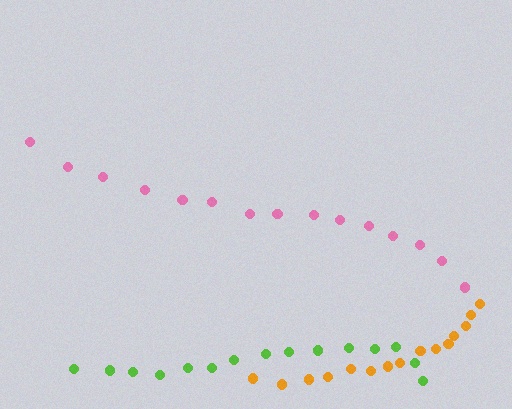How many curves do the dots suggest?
There are 3 distinct paths.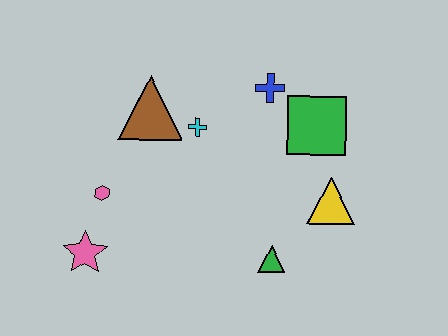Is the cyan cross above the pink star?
Yes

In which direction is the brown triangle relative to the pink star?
The brown triangle is above the pink star.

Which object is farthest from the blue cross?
The pink star is farthest from the blue cross.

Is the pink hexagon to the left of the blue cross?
Yes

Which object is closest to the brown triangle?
The cyan cross is closest to the brown triangle.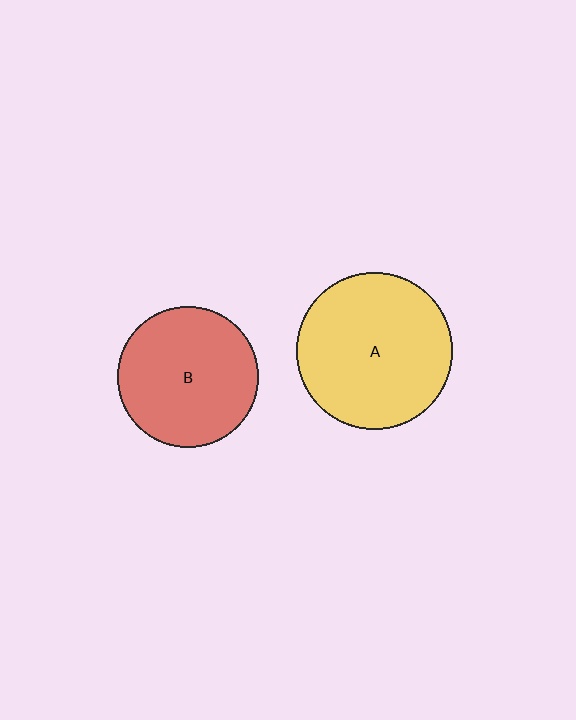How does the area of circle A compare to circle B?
Approximately 1.2 times.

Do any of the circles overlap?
No, none of the circles overlap.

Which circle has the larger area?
Circle A (yellow).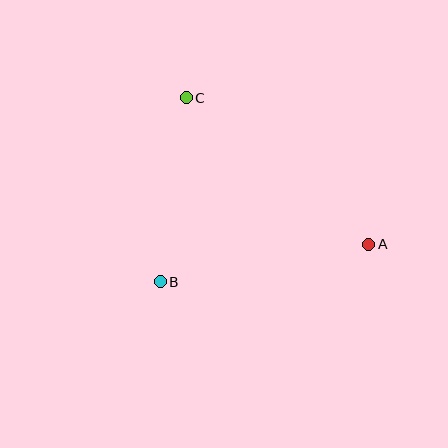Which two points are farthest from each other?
Points A and C are farthest from each other.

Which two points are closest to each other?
Points B and C are closest to each other.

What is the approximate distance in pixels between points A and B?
The distance between A and B is approximately 212 pixels.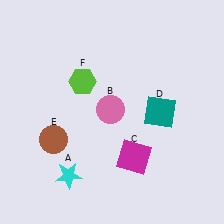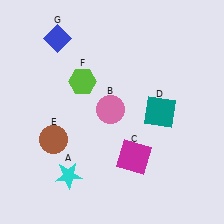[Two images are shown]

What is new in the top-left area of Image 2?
A blue diamond (G) was added in the top-left area of Image 2.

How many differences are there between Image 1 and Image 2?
There is 1 difference between the two images.